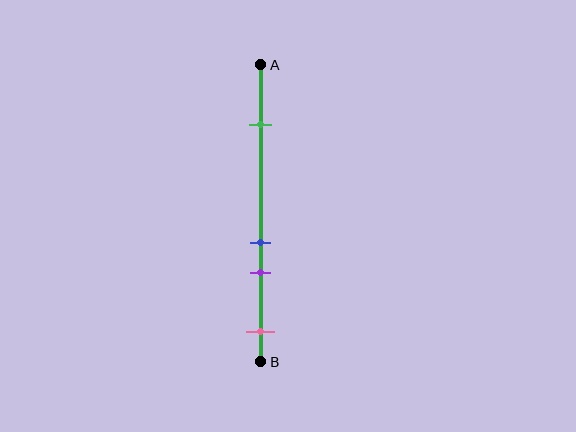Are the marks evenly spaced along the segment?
No, the marks are not evenly spaced.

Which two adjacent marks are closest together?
The blue and purple marks are the closest adjacent pair.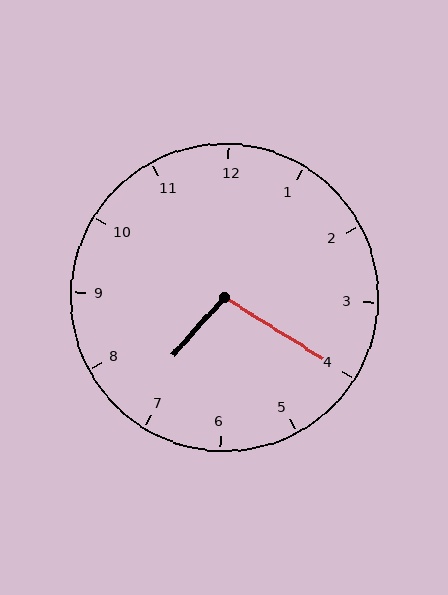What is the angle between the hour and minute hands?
Approximately 100 degrees.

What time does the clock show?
7:20.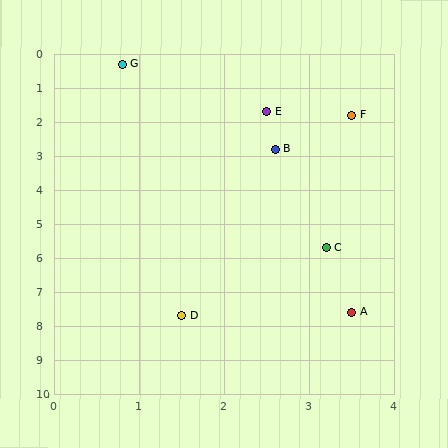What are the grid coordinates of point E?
Point E is at approximately (2.5, 1.7).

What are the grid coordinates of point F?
Point F is at approximately (3.5, 1.8).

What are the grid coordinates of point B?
Point B is at approximately (2.6, 2.8).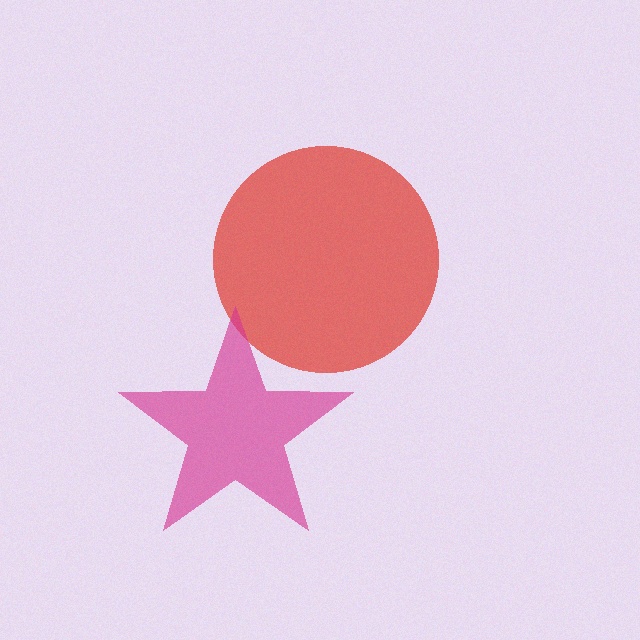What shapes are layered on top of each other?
The layered shapes are: a red circle, a magenta star.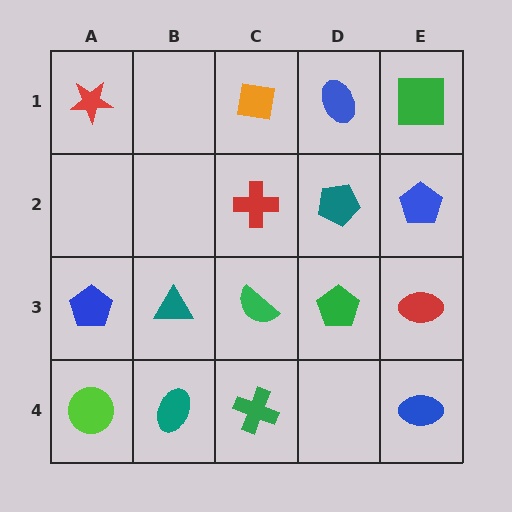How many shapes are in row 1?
4 shapes.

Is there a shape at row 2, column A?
No, that cell is empty.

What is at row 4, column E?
A blue ellipse.